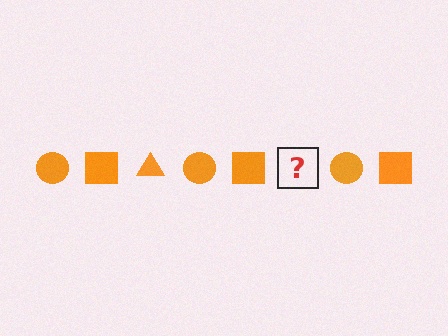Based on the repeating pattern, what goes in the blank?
The blank should be an orange triangle.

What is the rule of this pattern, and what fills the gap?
The rule is that the pattern cycles through circle, square, triangle shapes in orange. The gap should be filled with an orange triangle.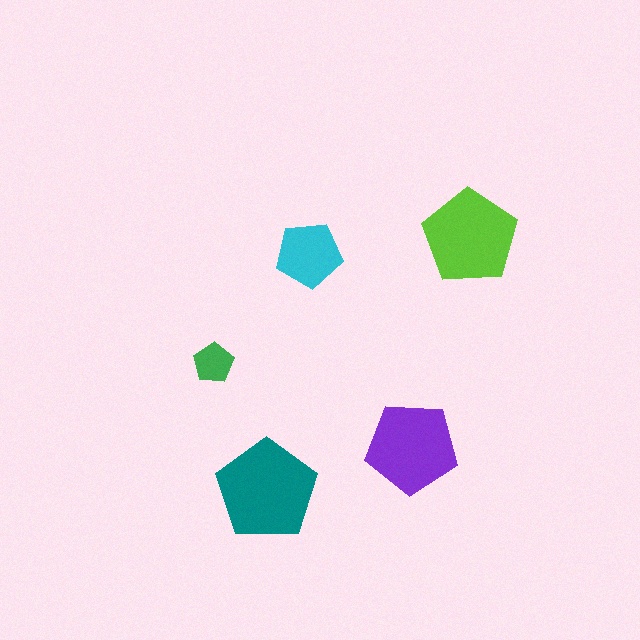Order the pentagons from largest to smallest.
the teal one, the lime one, the purple one, the cyan one, the green one.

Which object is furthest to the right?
The lime pentagon is rightmost.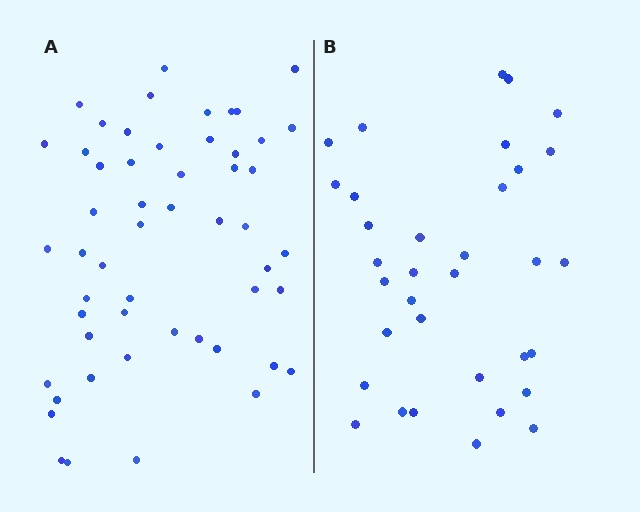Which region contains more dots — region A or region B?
Region A (the left region) has more dots.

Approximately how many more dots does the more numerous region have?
Region A has approximately 20 more dots than region B.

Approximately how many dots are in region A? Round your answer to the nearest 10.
About 50 dots. (The exact count is 53, which rounds to 50.)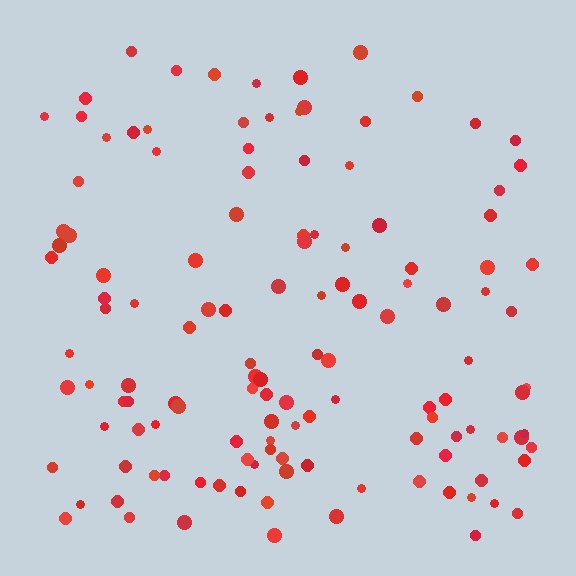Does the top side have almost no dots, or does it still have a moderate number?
Still a moderate number, just noticeably fewer than the bottom.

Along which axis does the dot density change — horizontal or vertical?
Vertical.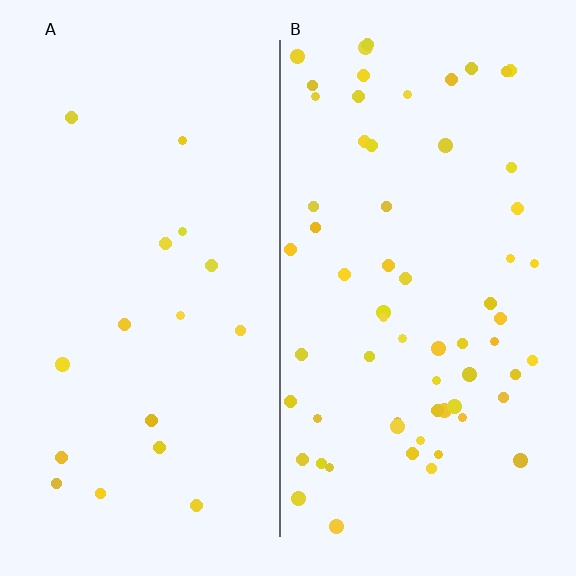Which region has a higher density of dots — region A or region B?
B (the right).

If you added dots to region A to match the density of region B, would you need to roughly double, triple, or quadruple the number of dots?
Approximately quadruple.